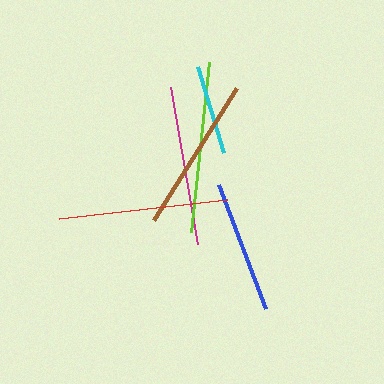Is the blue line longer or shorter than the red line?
The red line is longer than the blue line.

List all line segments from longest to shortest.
From longest to shortest: lime, red, magenta, brown, blue, cyan.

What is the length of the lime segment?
The lime segment is approximately 172 pixels long.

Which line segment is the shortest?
The cyan line is the shortest at approximately 90 pixels.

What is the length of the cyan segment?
The cyan segment is approximately 90 pixels long.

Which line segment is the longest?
The lime line is the longest at approximately 172 pixels.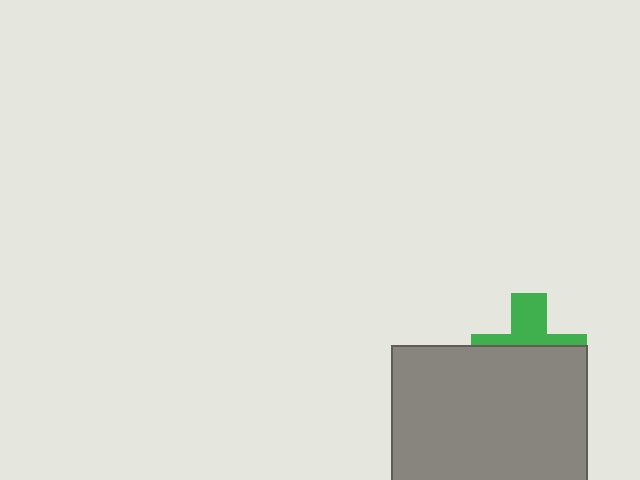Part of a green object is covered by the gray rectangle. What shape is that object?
It is a cross.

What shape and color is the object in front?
The object in front is a gray rectangle.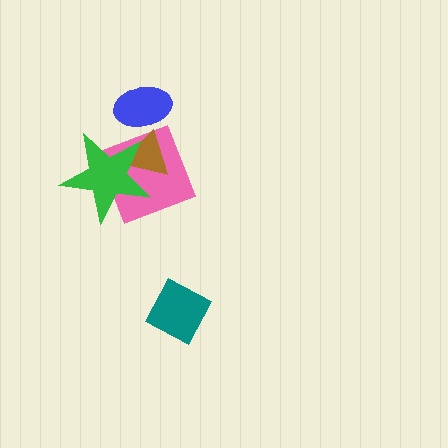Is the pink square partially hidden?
Yes, it is partially covered by another shape.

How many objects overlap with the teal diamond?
0 objects overlap with the teal diamond.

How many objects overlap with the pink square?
2 objects overlap with the pink square.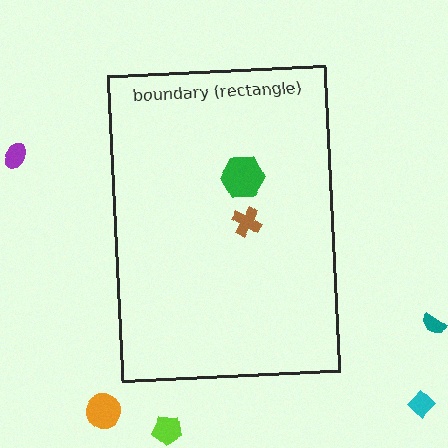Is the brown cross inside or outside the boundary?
Inside.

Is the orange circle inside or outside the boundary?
Outside.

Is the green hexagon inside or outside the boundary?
Inside.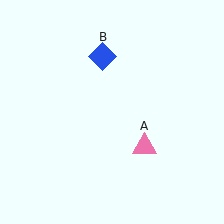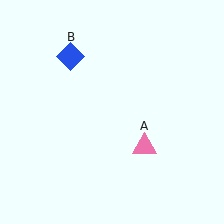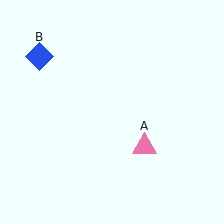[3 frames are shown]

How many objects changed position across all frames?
1 object changed position: blue diamond (object B).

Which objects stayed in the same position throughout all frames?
Pink triangle (object A) remained stationary.